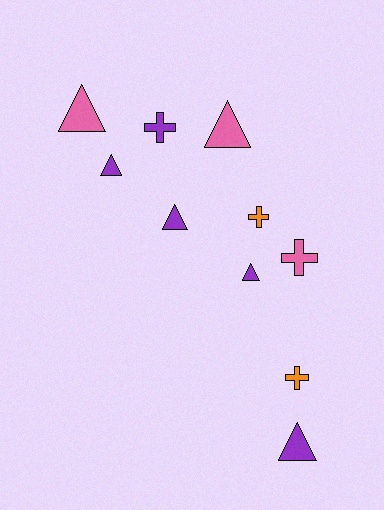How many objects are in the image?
There are 10 objects.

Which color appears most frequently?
Purple, with 5 objects.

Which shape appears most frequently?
Triangle, with 6 objects.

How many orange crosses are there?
There are 2 orange crosses.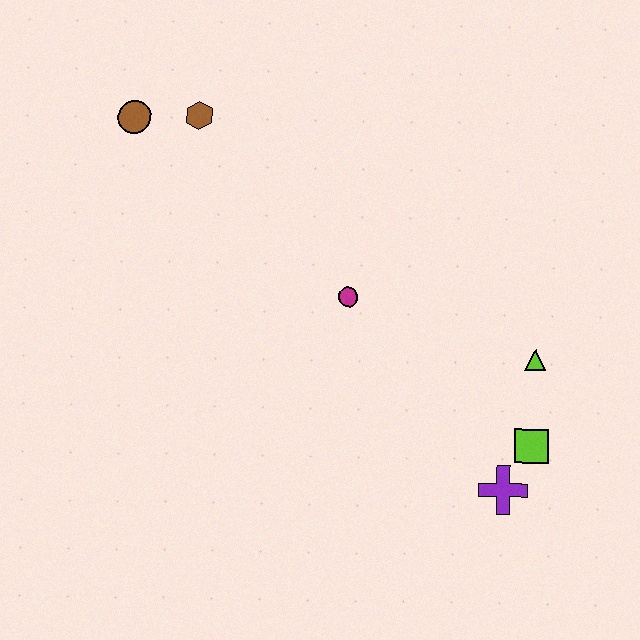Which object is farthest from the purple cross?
The brown circle is farthest from the purple cross.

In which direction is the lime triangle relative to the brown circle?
The lime triangle is to the right of the brown circle.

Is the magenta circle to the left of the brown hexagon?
No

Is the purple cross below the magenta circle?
Yes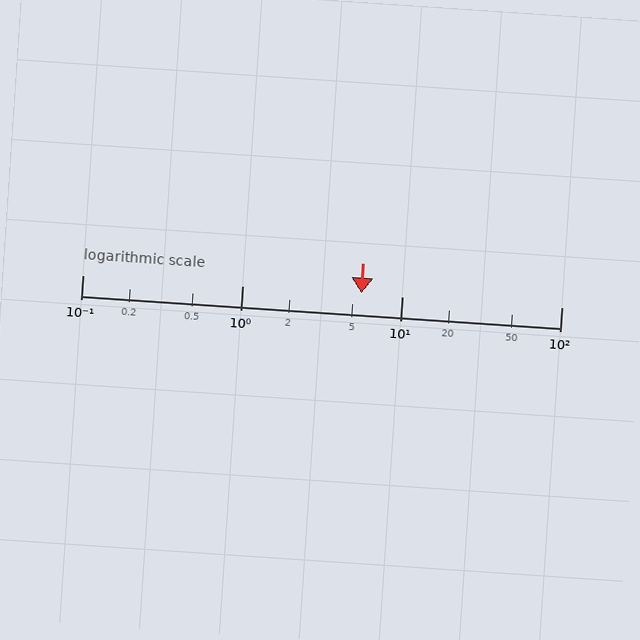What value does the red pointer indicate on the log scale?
The pointer indicates approximately 5.6.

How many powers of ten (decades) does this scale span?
The scale spans 3 decades, from 0.1 to 100.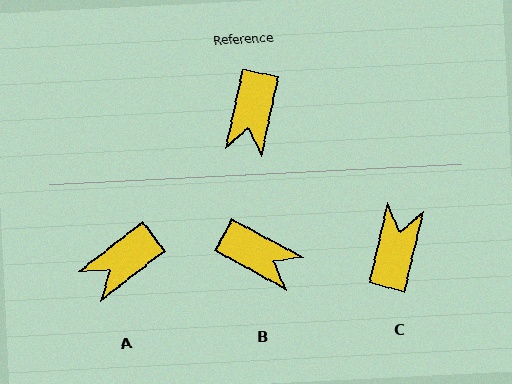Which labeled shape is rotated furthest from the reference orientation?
C, about 179 degrees away.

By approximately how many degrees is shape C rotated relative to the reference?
Approximately 179 degrees counter-clockwise.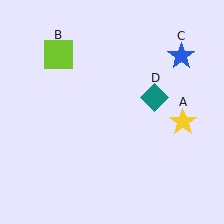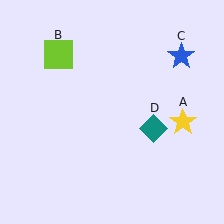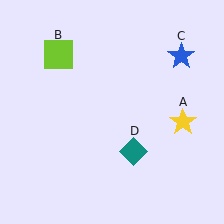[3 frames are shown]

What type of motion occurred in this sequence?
The teal diamond (object D) rotated clockwise around the center of the scene.